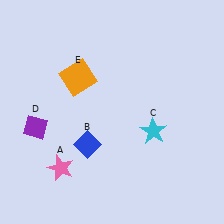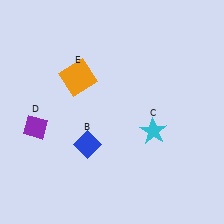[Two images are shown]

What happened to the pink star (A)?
The pink star (A) was removed in Image 2. It was in the bottom-left area of Image 1.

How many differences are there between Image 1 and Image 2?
There is 1 difference between the two images.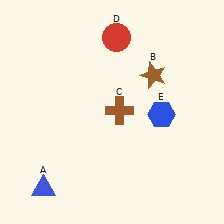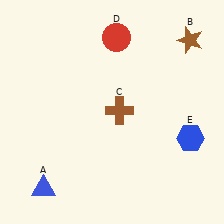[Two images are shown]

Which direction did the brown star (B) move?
The brown star (B) moved right.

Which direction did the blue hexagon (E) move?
The blue hexagon (E) moved right.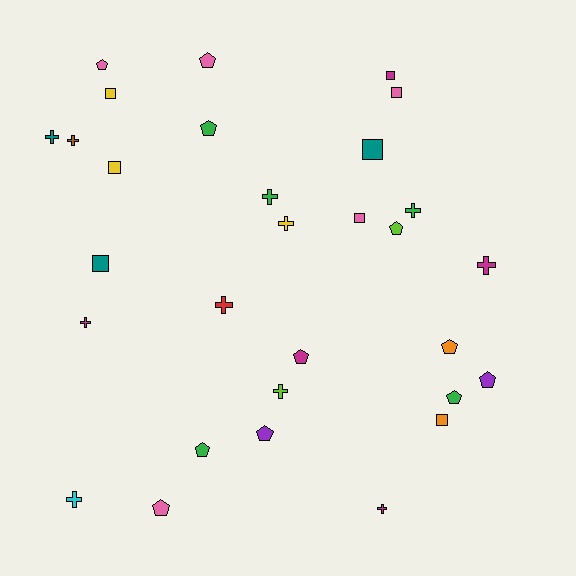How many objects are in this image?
There are 30 objects.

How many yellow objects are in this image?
There are 3 yellow objects.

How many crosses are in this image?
There are 11 crosses.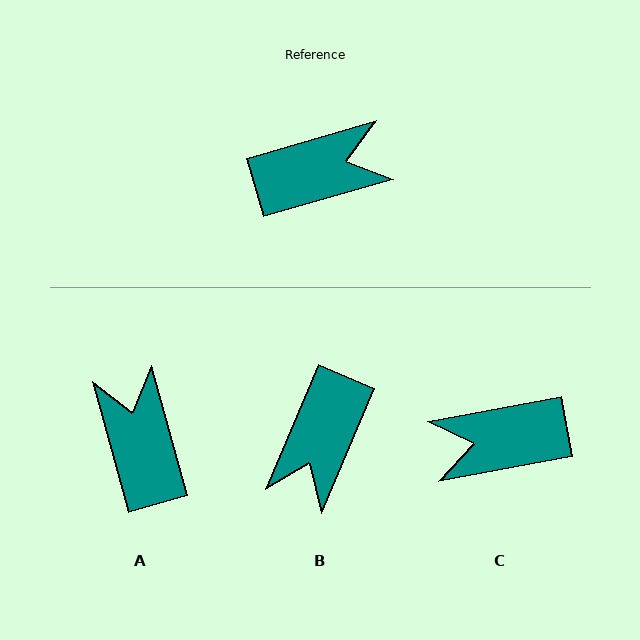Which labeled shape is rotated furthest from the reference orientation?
C, about 175 degrees away.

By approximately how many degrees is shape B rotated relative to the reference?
Approximately 129 degrees clockwise.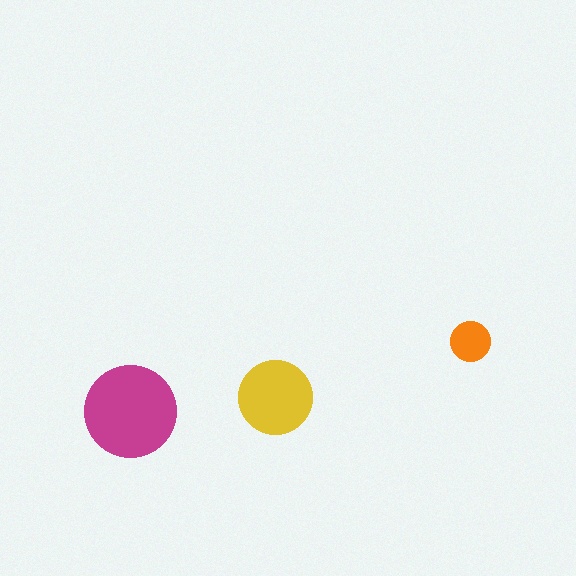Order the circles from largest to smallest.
the magenta one, the yellow one, the orange one.